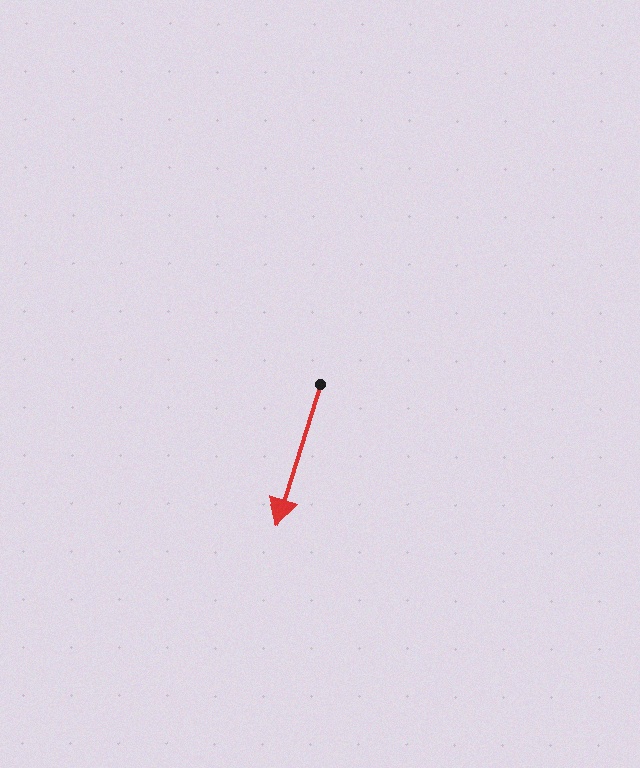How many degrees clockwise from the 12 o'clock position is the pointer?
Approximately 197 degrees.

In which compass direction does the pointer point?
South.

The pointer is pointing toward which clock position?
Roughly 7 o'clock.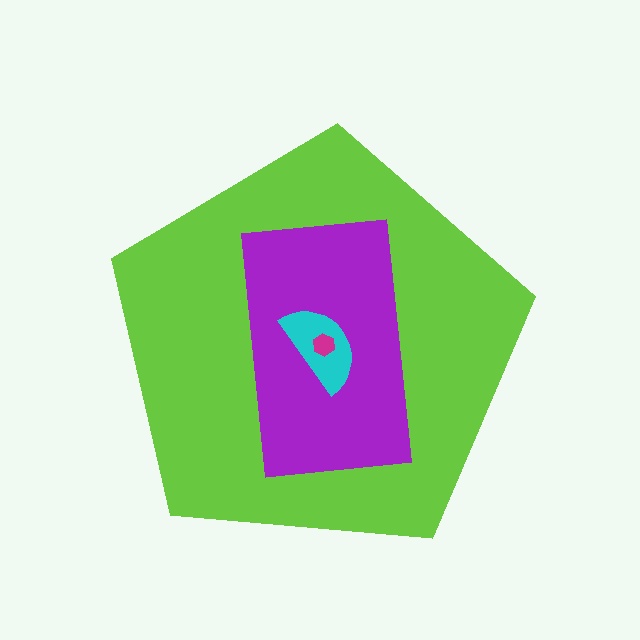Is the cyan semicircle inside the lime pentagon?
Yes.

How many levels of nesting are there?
4.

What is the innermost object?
The magenta hexagon.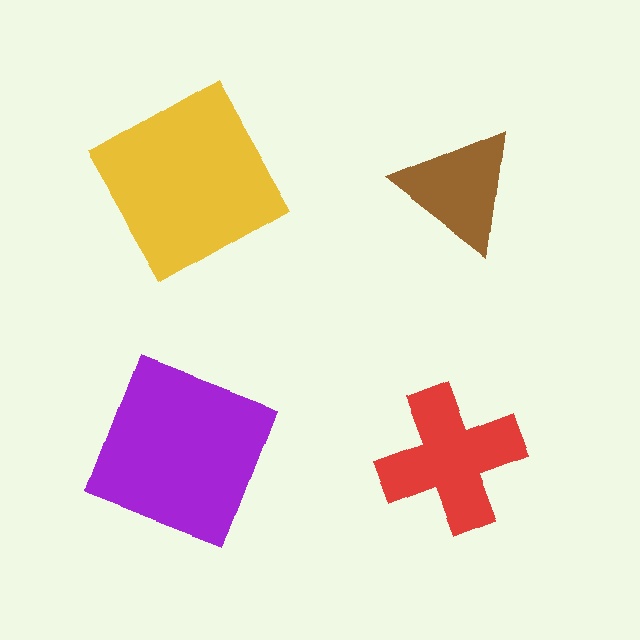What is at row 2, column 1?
A purple square.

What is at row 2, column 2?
A red cross.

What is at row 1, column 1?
A yellow square.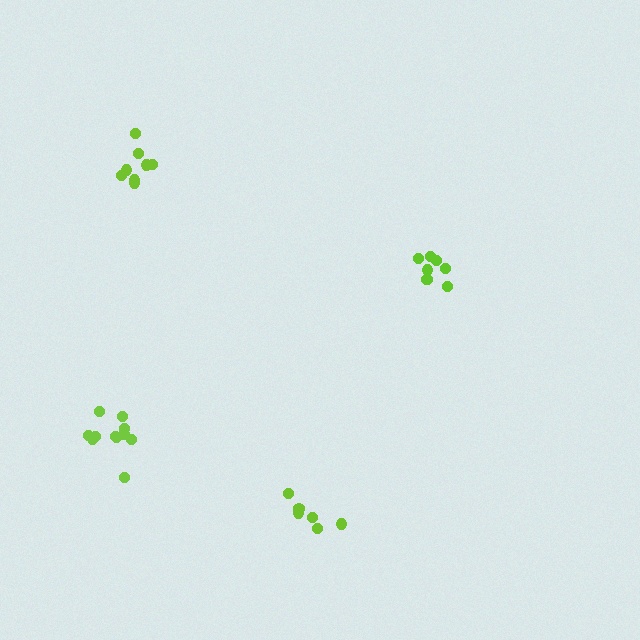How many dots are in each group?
Group 1: 11 dots, Group 2: 8 dots, Group 3: 8 dots, Group 4: 6 dots (33 total).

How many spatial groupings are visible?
There are 4 spatial groupings.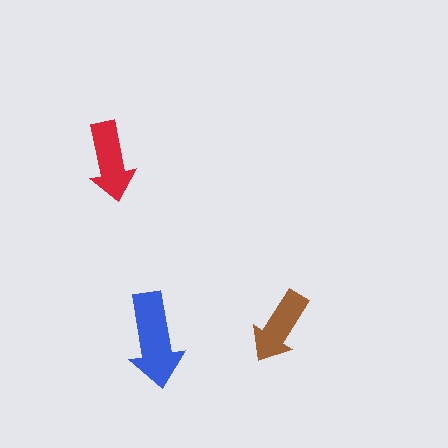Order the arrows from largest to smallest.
the blue one, the red one, the brown one.